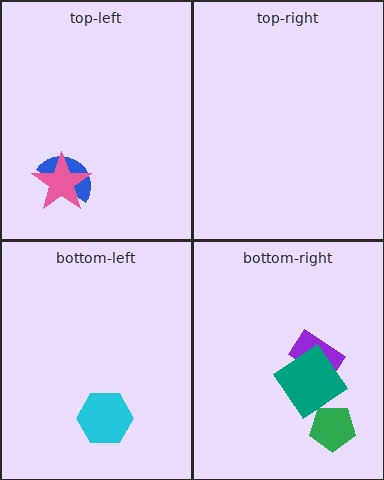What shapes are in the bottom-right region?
The green pentagon, the purple rectangle, the teal diamond.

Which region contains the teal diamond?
The bottom-right region.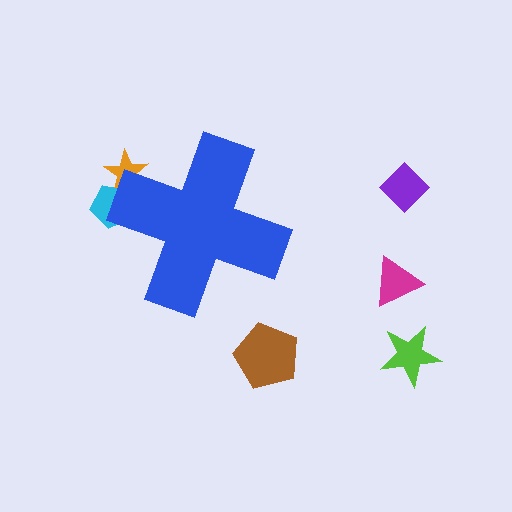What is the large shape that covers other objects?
A blue cross.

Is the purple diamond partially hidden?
No, the purple diamond is fully visible.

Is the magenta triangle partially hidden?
No, the magenta triangle is fully visible.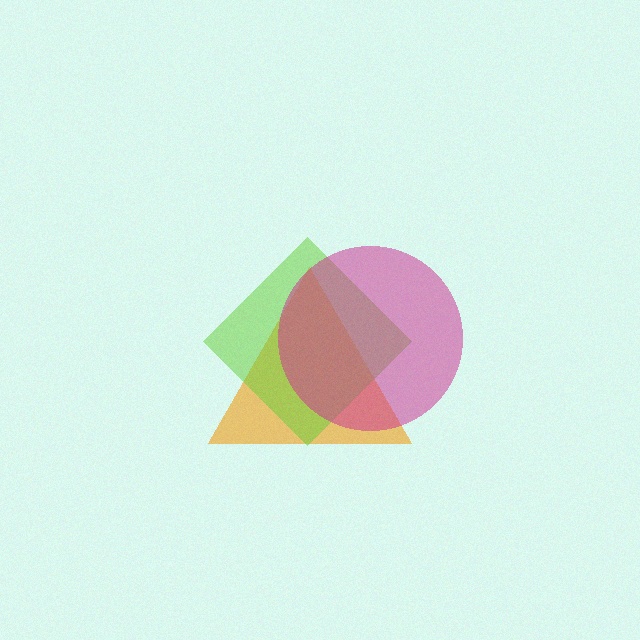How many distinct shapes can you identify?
There are 3 distinct shapes: an orange triangle, a lime diamond, a magenta circle.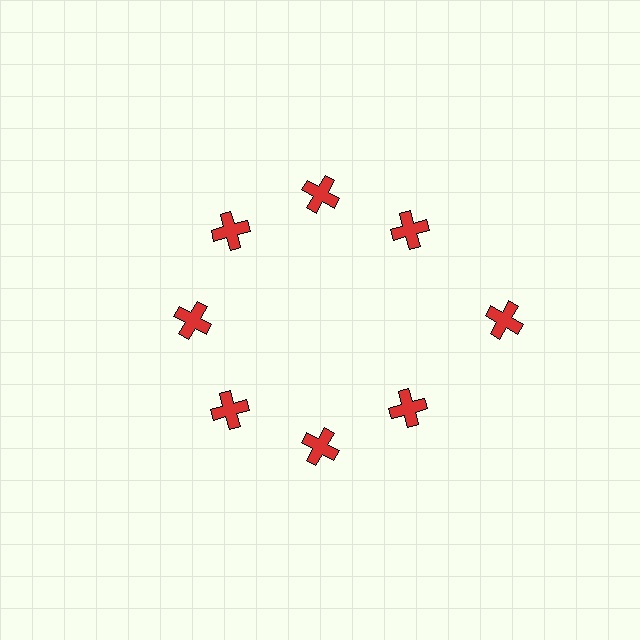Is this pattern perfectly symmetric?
No. The 8 red crosses are arranged in a ring, but one element near the 3 o'clock position is pushed outward from the center, breaking the 8-fold rotational symmetry.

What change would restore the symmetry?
The symmetry would be restored by moving it inward, back onto the ring so that all 8 crosses sit at equal angles and equal distance from the center.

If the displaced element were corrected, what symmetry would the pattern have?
It would have 8-fold rotational symmetry — the pattern would map onto itself every 45 degrees.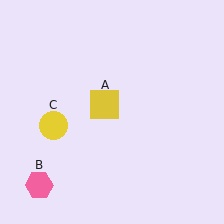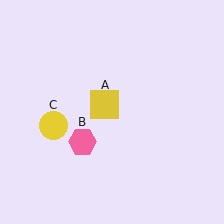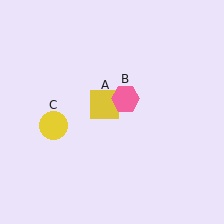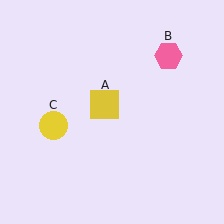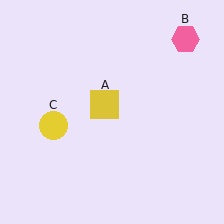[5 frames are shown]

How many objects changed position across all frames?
1 object changed position: pink hexagon (object B).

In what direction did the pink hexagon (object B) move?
The pink hexagon (object B) moved up and to the right.